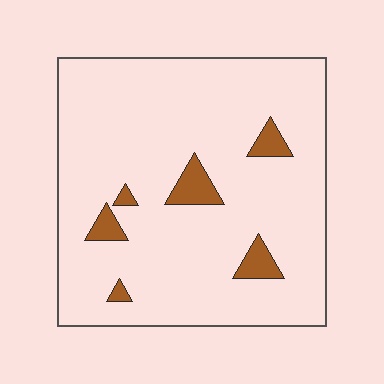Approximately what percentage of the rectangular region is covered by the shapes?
Approximately 5%.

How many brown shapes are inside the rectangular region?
6.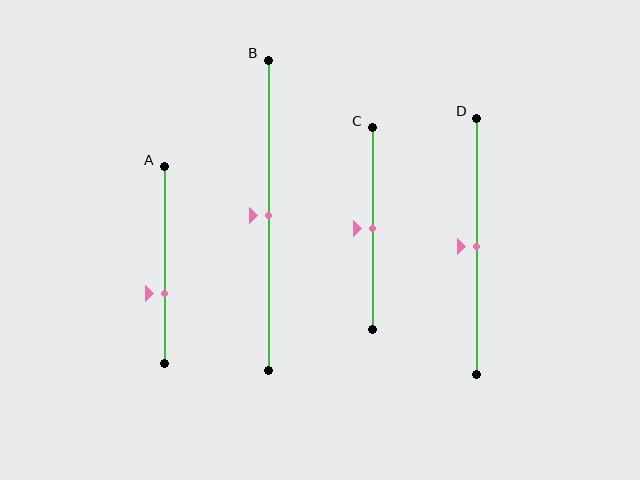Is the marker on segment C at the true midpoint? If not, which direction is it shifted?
Yes, the marker on segment C is at the true midpoint.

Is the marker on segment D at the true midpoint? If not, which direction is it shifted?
Yes, the marker on segment D is at the true midpoint.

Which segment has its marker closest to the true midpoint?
Segment B has its marker closest to the true midpoint.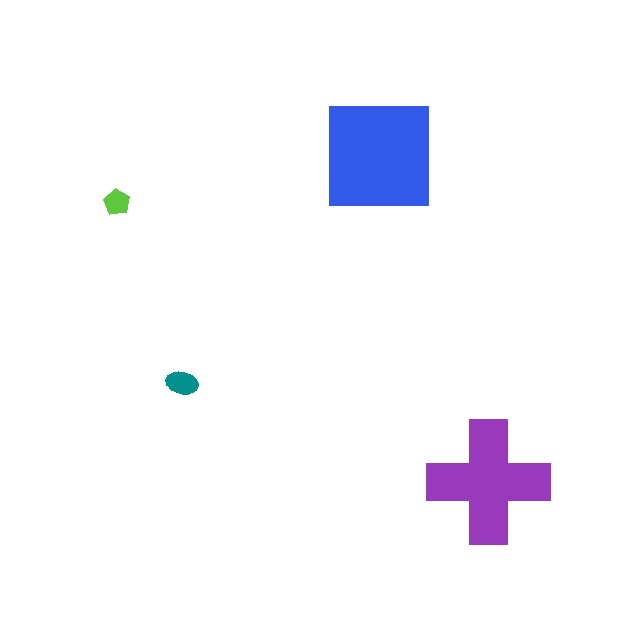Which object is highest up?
The blue square is topmost.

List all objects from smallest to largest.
The lime pentagon, the teal ellipse, the purple cross, the blue square.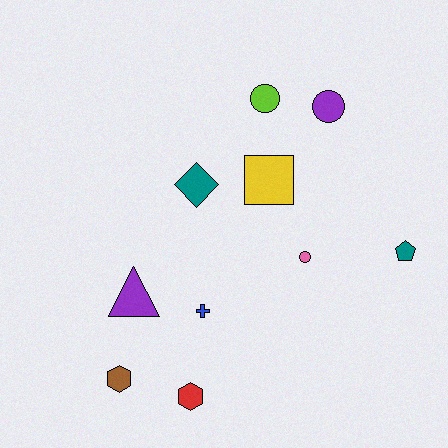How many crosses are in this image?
There is 1 cross.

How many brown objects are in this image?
There is 1 brown object.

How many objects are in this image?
There are 10 objects.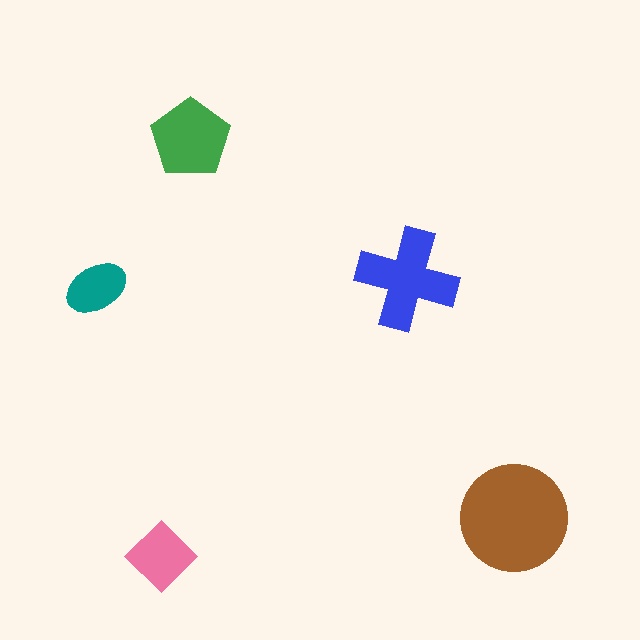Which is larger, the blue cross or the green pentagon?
The blue cross.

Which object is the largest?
The brown circle.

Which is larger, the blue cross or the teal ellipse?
The blue cross.